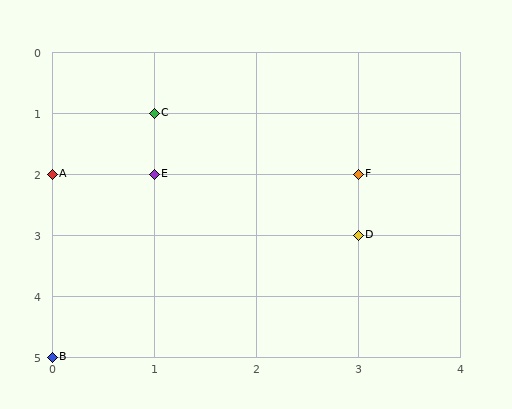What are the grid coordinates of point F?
Point F is at grid coordinates (3, 2).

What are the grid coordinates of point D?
Point D is at grid coordinates (3, 3).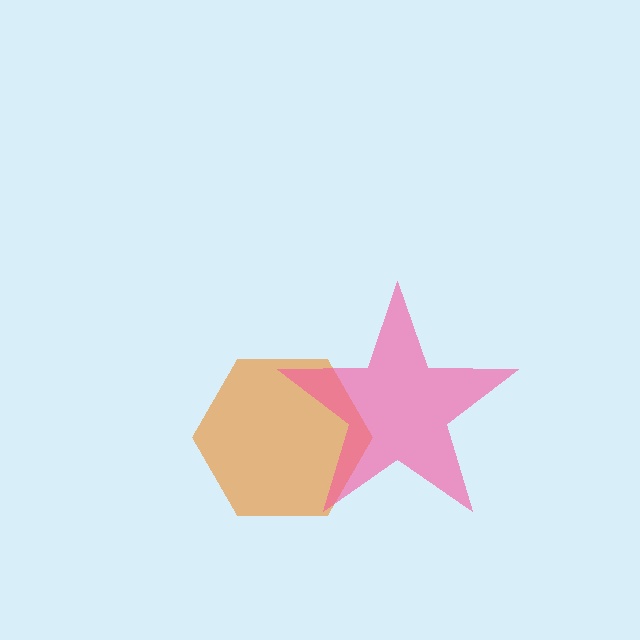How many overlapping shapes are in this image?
There are 2 overlapping shapes in the image.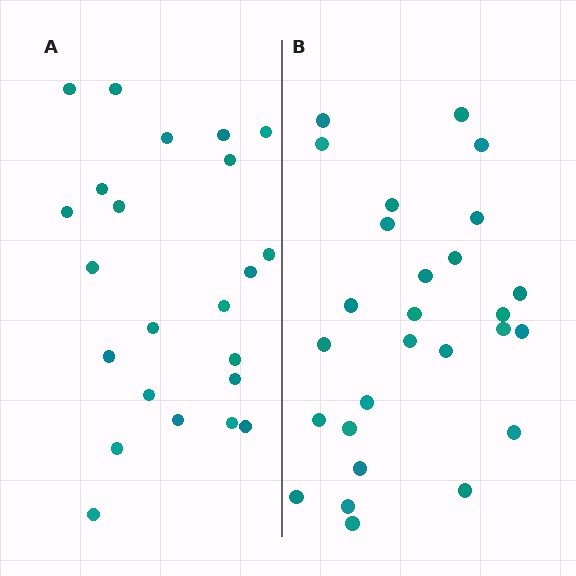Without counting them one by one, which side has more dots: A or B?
Region B (the right region) has more dots.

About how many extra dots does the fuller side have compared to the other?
Region B has about 4 more dots than region A.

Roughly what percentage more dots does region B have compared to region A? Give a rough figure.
About 15% more.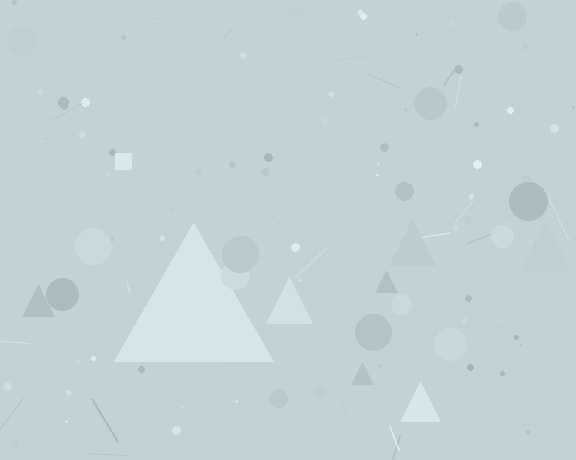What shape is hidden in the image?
A triangle is hidden in the image.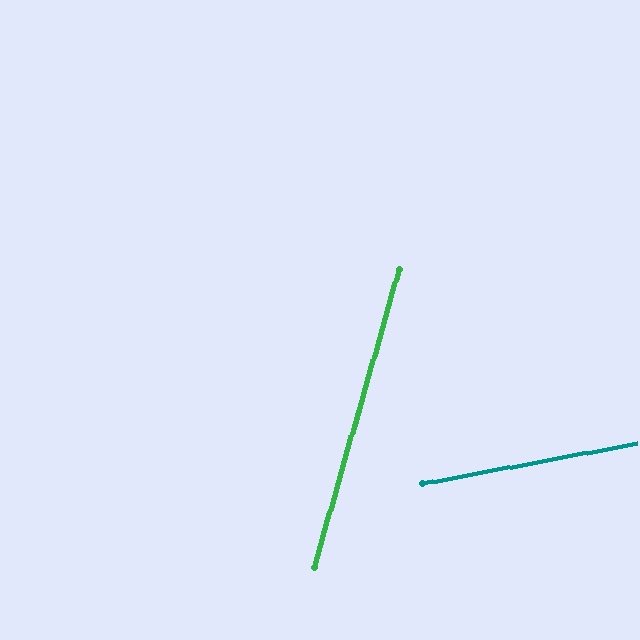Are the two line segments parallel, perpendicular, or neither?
Neither parallel nor perpendicular — they differ by about 63°.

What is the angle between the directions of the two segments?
Approximately 63 degrees.